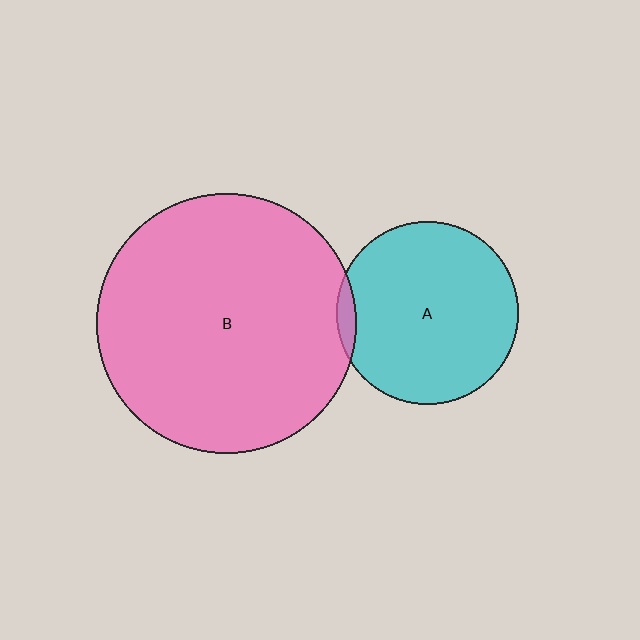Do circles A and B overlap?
Yes.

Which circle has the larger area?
Circle B (pink).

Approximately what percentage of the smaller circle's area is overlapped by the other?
Approximately 5%.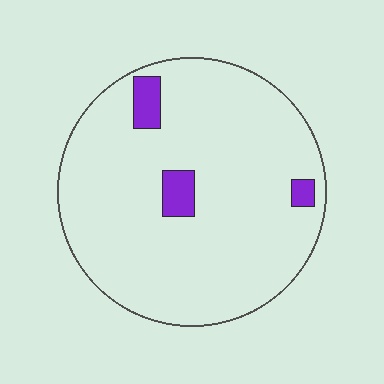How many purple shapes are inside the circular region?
3.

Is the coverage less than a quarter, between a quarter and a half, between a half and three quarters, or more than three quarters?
Less than a quarter.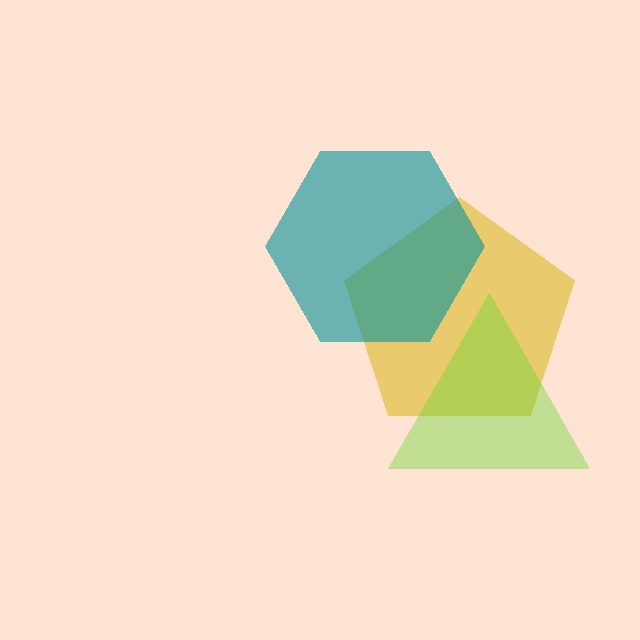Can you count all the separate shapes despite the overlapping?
Yes, there are 3 separate shapes.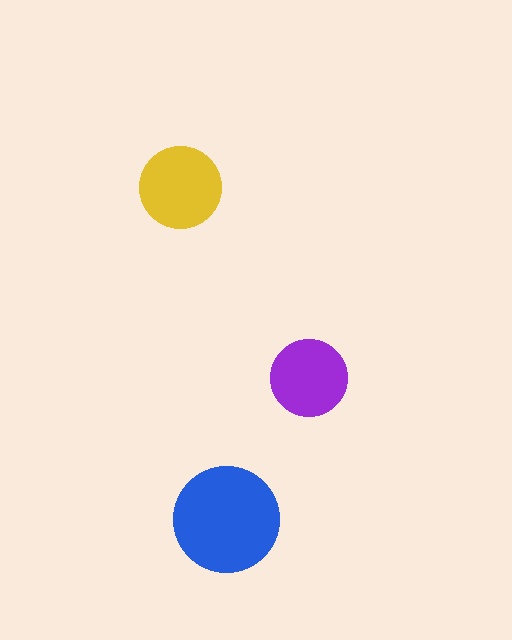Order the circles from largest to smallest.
the blue one, the yellow one, the purple one.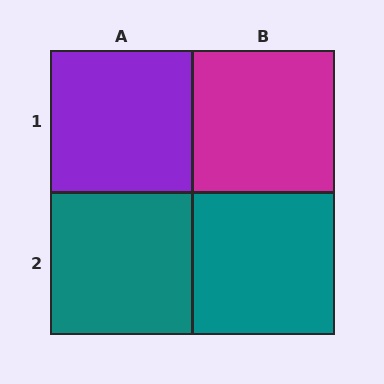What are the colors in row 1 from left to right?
Purple, magenta.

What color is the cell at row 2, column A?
Teal.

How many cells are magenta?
1 cell is magenta.